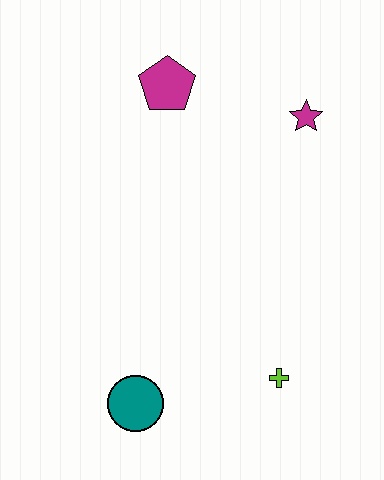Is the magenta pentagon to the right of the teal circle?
Yes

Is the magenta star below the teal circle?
No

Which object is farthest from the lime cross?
The magenta pentagon is farthest from the lime cross.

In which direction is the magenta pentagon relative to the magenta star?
The magenta pentagon is to the left of the magenta star.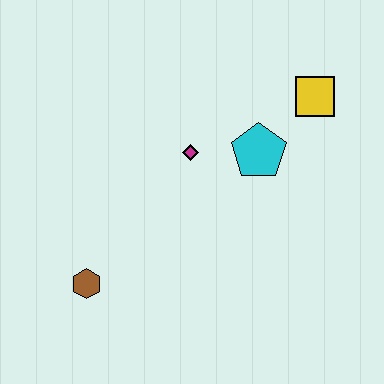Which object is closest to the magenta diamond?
The cyan pentagon is closest to the magenta diamond.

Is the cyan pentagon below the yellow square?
Yes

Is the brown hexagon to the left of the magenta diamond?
Yes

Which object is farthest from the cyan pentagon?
The brown hexagon is farthest from the cyan pentagon.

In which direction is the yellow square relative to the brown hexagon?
The yellow square is to the right of the brown hexagon.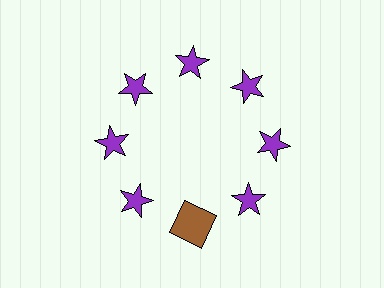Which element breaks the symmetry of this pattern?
The brown square at roughly the 6 o'clock position breaks the symmetry. All other shapes are purple stars.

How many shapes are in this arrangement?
There are 8 shapes arranged in a ring pattern.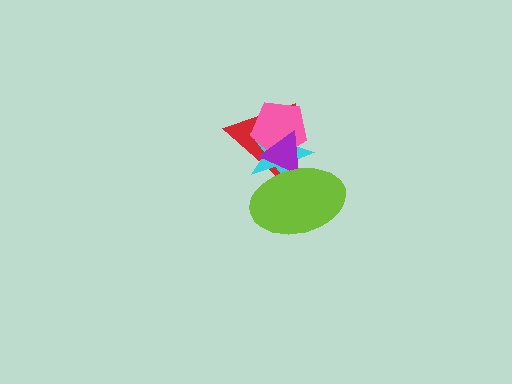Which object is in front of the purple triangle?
The lime ellipse is in front of the purple triangle.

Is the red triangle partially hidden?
Yes, it is partially covered by another shape.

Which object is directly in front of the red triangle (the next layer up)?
The cyan star is directly in front of the red triangle.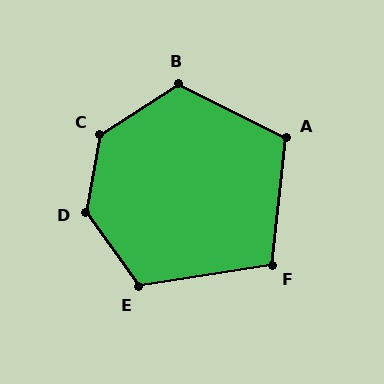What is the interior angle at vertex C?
Approximately 133 degrees (obtuse).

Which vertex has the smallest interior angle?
F, at approximately 105 degrees.